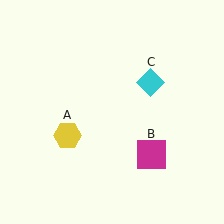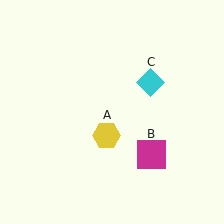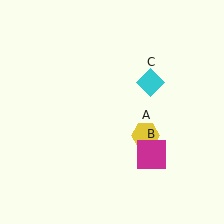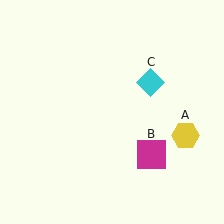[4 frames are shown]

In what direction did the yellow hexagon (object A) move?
The yellow hexagon (object A) moved right.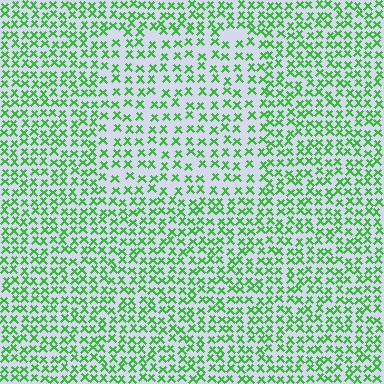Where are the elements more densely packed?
The elements are more densely packed outside the rectangle boundary.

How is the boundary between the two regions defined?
The boundary is defined by a change in element density (approximately 1.5x ratio). All elements are the same color, size, and shape.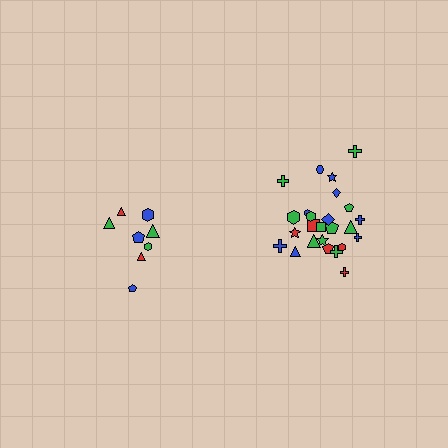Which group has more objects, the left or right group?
The right group.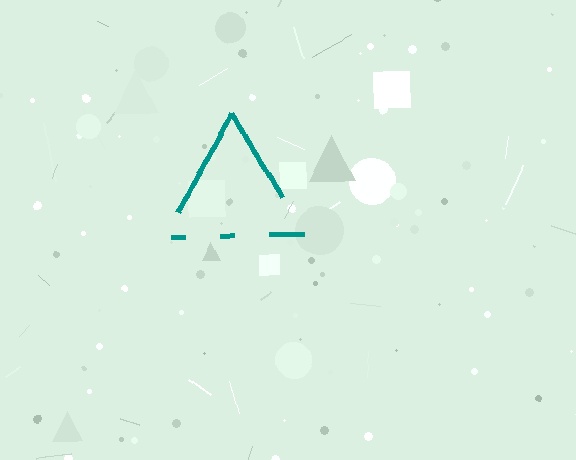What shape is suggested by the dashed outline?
The dashed outline suggests a triangle.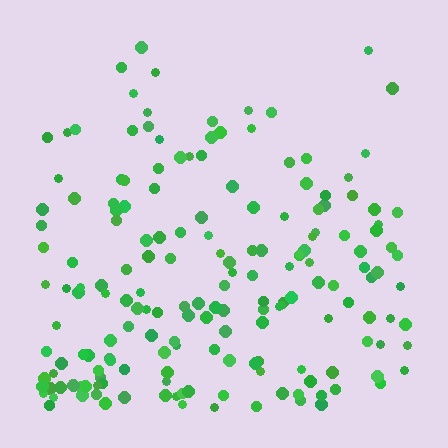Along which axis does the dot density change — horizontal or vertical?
Vertical.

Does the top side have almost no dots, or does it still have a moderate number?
Still a moderate number, just noticeably fewer than the bottom.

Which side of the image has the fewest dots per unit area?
The top.